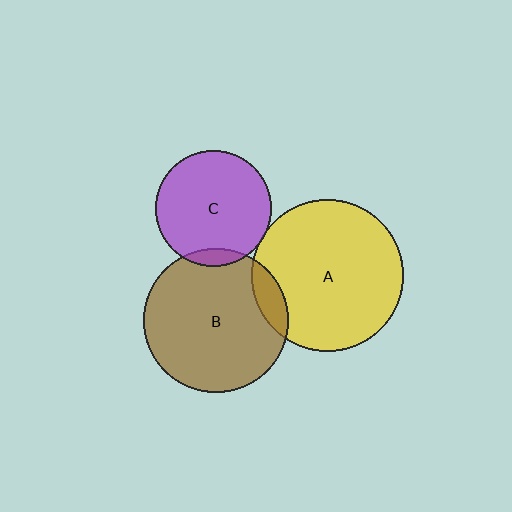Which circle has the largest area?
Circle A (yellow).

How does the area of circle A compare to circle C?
Approximately 1.7 times.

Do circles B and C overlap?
Yes.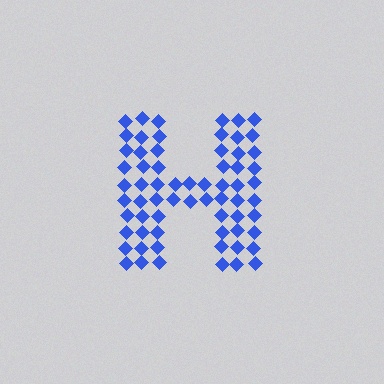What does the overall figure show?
The overall figure shows the letter H.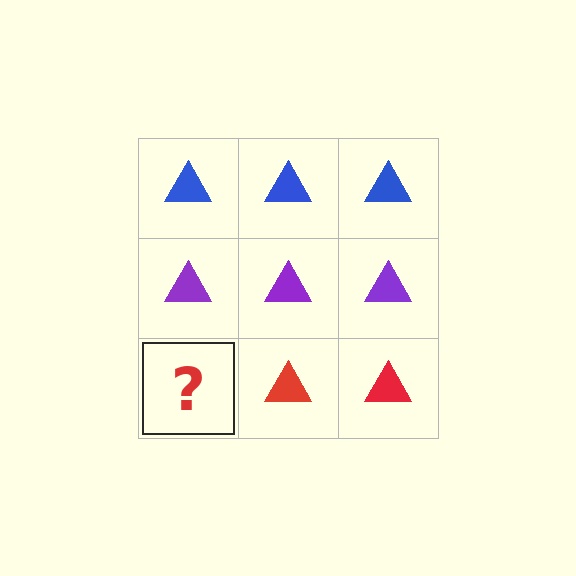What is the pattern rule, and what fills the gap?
The rule is that each row has a consistent color. The gap should be filled with a red triangle.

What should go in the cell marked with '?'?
The missing cell should contain a red triangle.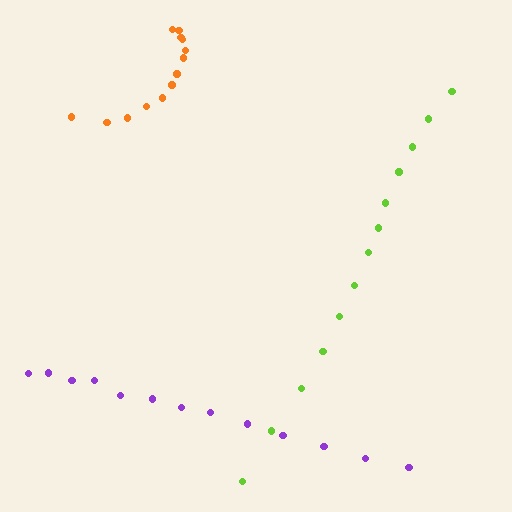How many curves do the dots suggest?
There are 3 distinct paths.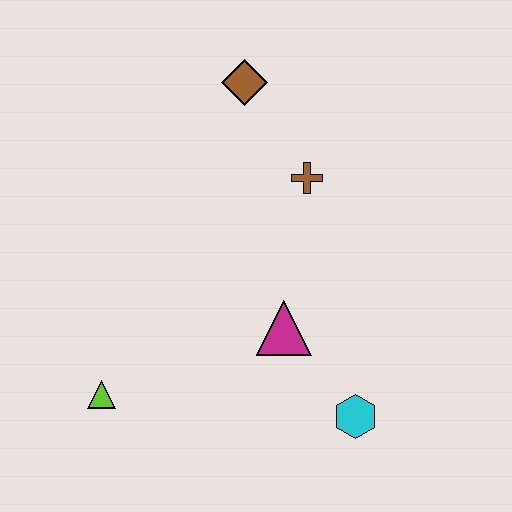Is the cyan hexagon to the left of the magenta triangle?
No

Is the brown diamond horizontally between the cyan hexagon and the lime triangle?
Yes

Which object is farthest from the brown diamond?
The cyan hexagon is farthest from the brown diamond.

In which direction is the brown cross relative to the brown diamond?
The brown cross is below the brown diamond.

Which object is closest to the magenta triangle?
The cyan hexagon is closest to the magenta triangle.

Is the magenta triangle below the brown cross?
Yes